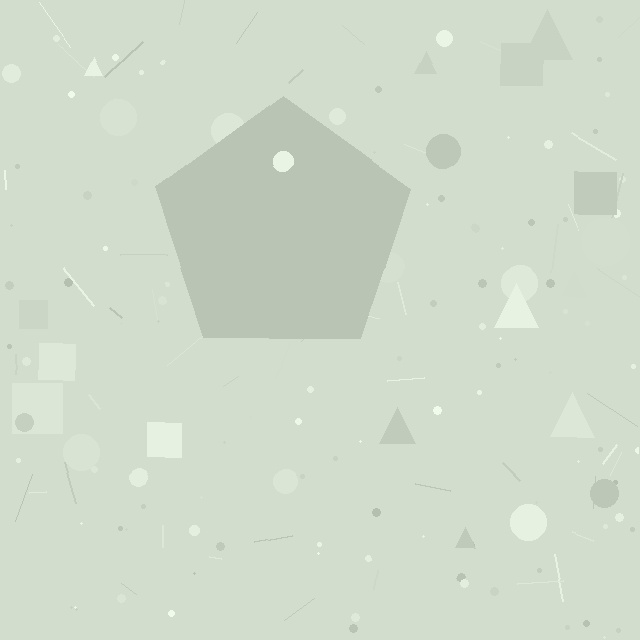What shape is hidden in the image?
A pentagon is hidden in the image.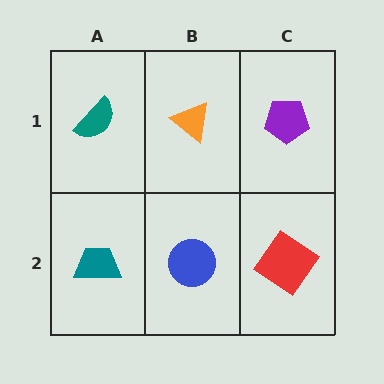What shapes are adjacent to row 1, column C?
A red diamond (row 2, column C), an orange triangle (row 1, column B).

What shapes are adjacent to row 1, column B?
A blue circle (row 2, column B), a teal semicircle (row 1, column A), a purple pentagon (row 1, column C).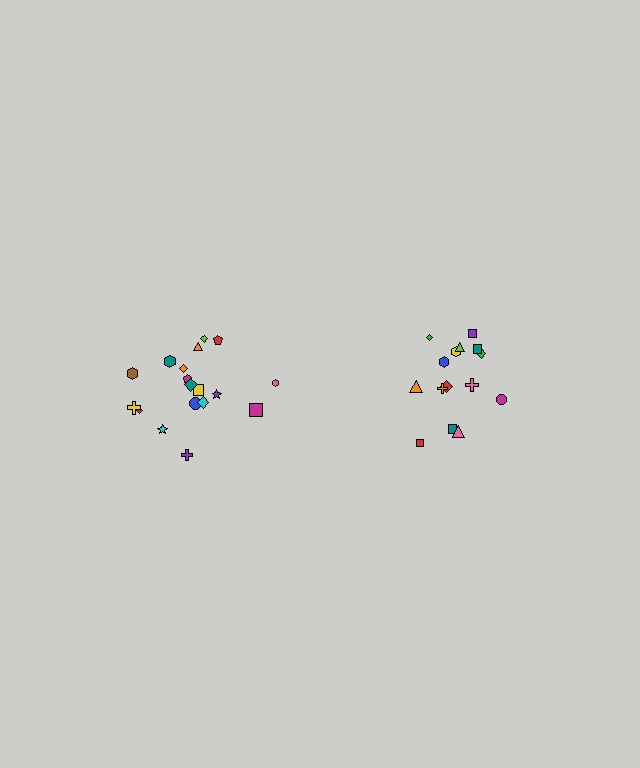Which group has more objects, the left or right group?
The left group.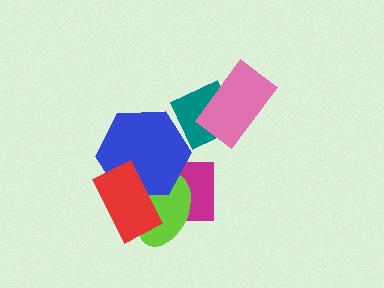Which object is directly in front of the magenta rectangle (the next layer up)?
The lime ellipse is directly in front of the magenta rectangle.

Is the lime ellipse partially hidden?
Yes, it is partially covered by another shape.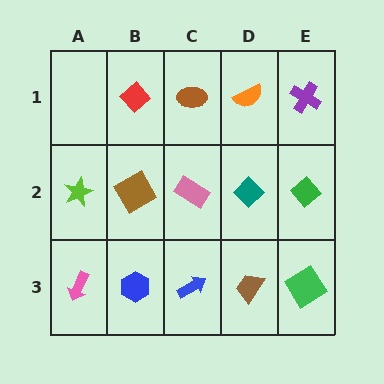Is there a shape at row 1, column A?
No, that cell is empty.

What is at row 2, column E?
A green diamond.